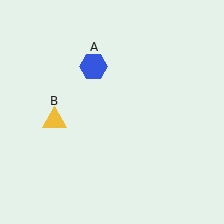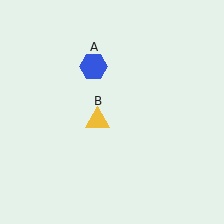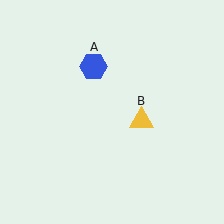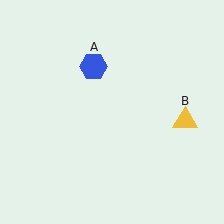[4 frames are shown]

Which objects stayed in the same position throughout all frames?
Blue hexagon (object A) remained stationary.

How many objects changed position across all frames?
1 object changed position: yellow triangle (object B).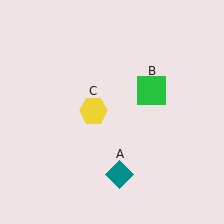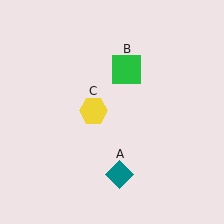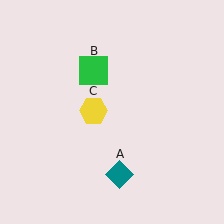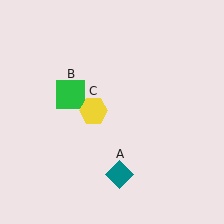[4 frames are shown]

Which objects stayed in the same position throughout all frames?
Teal diamond (object A) and yellow hexagon (object C) remained stationary.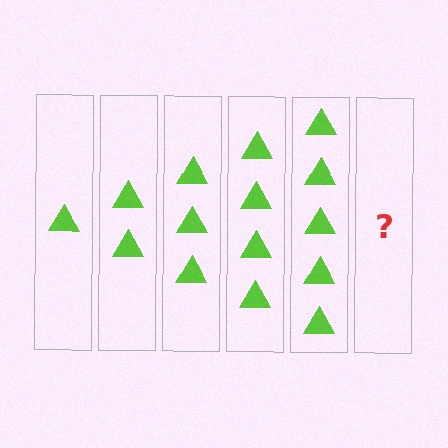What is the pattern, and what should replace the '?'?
The pattern is that each step adds one more triangle. The '?' should be 6 triangles.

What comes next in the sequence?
The next element should be 6 triangles.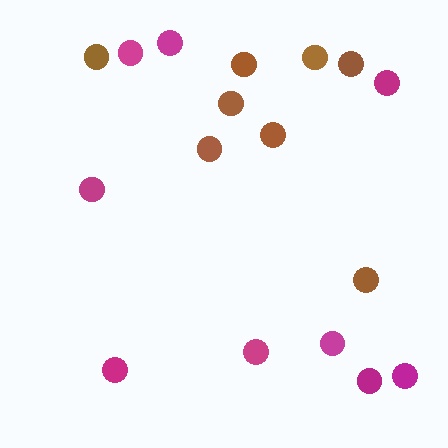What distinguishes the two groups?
There are 2 groups: one group of brown circles (8) and one group of magenta circles (9).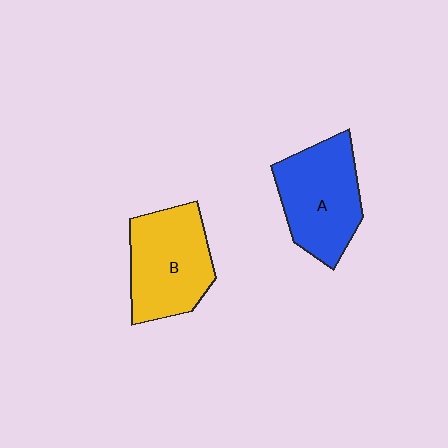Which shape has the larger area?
Shape B (yellow).